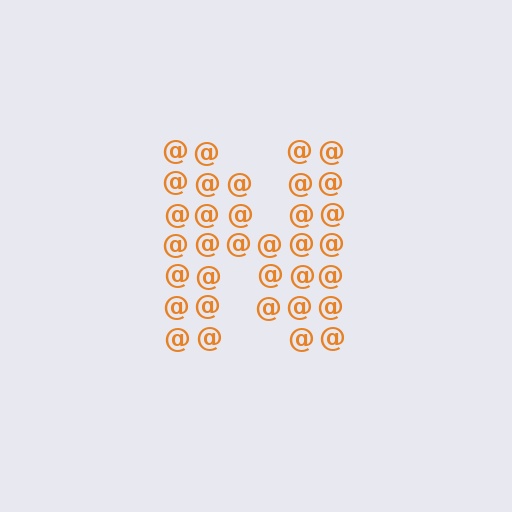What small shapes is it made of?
It is made of small at signs.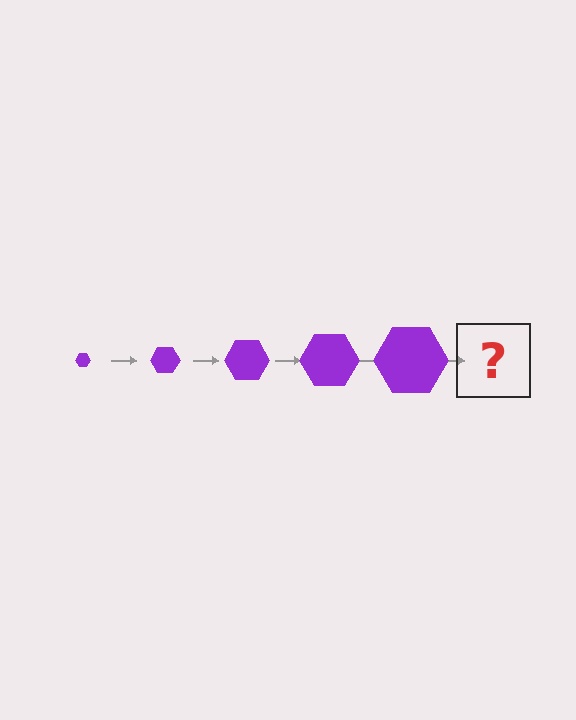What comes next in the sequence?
The next element should be a purple hexagon, larger than the previous one.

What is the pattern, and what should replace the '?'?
The pattern is that the hexagon gets progressively larger each step. The '?' should be a purple hexagon, larger than the previous one.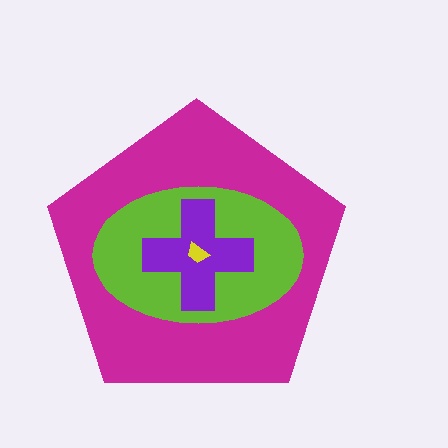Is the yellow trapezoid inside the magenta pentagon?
Yes.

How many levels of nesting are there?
4.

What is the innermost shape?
The yellow trapezoid.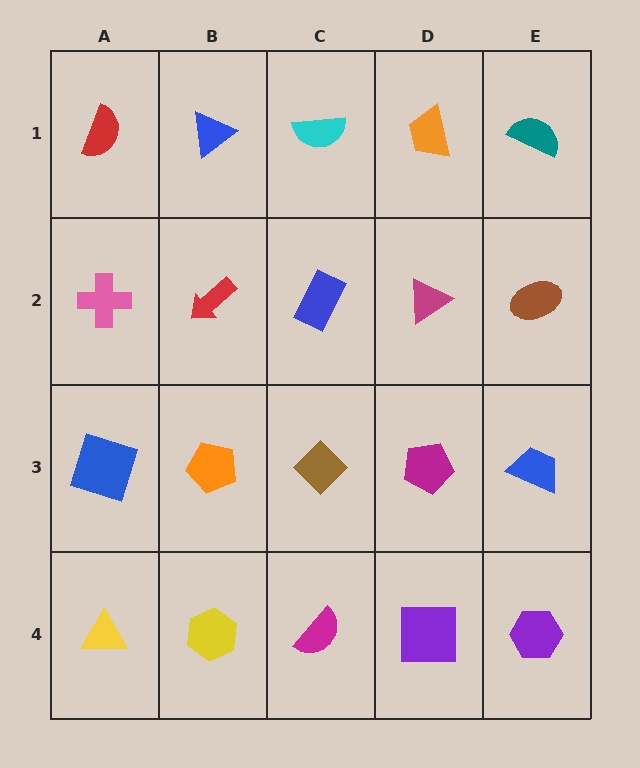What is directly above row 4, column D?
A magenta pentagon.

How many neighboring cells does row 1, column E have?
2.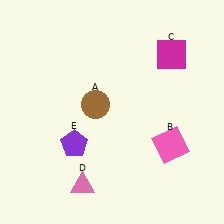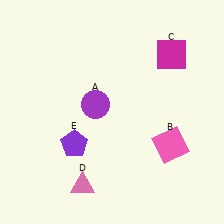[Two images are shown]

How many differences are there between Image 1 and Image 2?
There is 1 difference between the two images.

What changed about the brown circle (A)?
In Image 1, A is brown. In Image 2, it changed to purple.